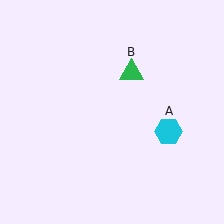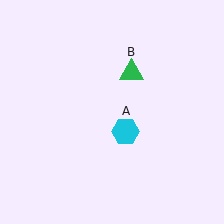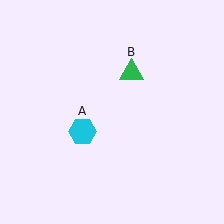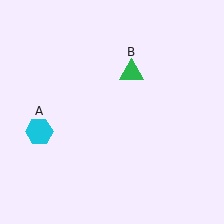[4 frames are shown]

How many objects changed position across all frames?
1 object changed position: cyan hexagon (object A).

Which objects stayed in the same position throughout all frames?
Green triangle (object B) remained stationary.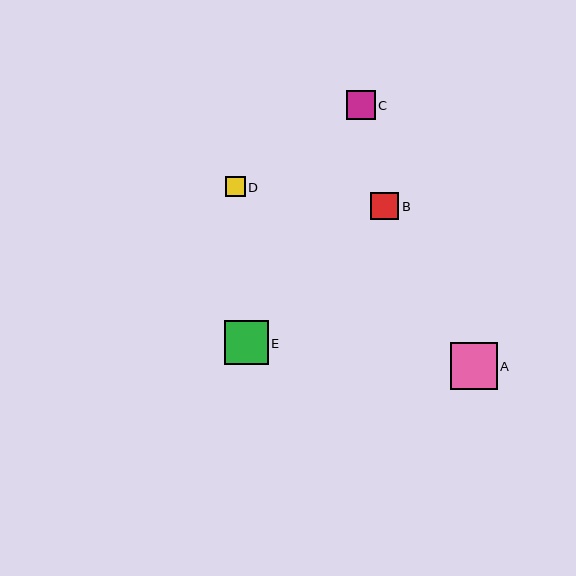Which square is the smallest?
Square D is the smallest with a size of approximately 20 pixels.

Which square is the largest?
Square A is the largest with a size of approximately 47 pixels.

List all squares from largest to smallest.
From largest to smallest: A, E, C, B, D.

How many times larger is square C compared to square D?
Square C is approximately 1.5 times the size of square D.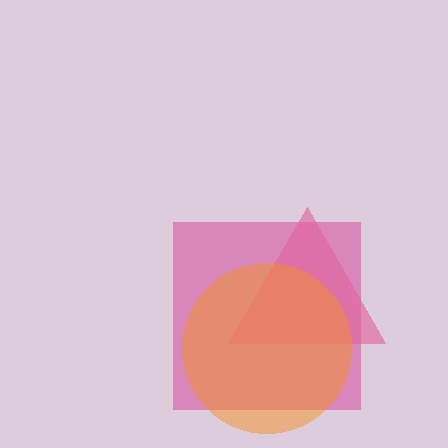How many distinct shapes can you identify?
There are 3 distinct shapes: a magenta square, a pink triangle, an orange circle.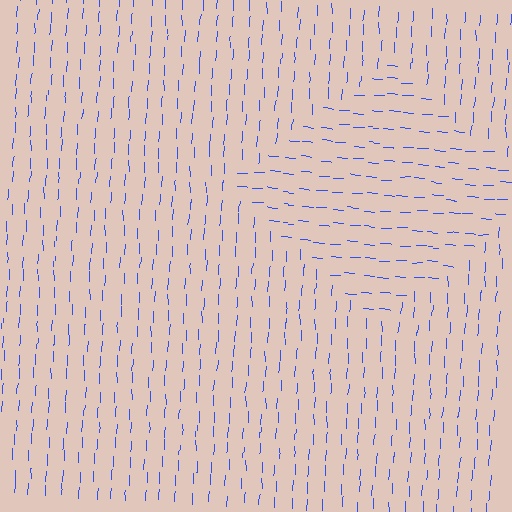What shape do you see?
I see a diamond.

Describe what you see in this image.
The image is filled with small blue line segments. A diamond region in the image has lines oriented differently from the surrounding lines, creating a visible texture boundary.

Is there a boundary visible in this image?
Yes, there is a texture boundary formed by a change in line orientation.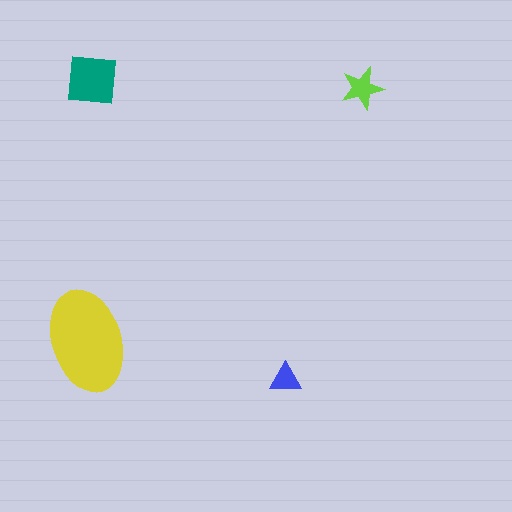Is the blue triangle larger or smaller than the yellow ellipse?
Smaller.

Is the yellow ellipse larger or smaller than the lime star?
Larger.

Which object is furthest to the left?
The yellow ellipse is leftmost.